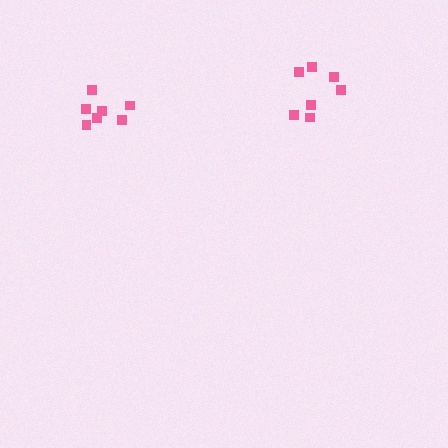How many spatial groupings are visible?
There are 2 spatial groupings.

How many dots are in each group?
Group 1: 7 dots, Group 2: 7 dots (14 total).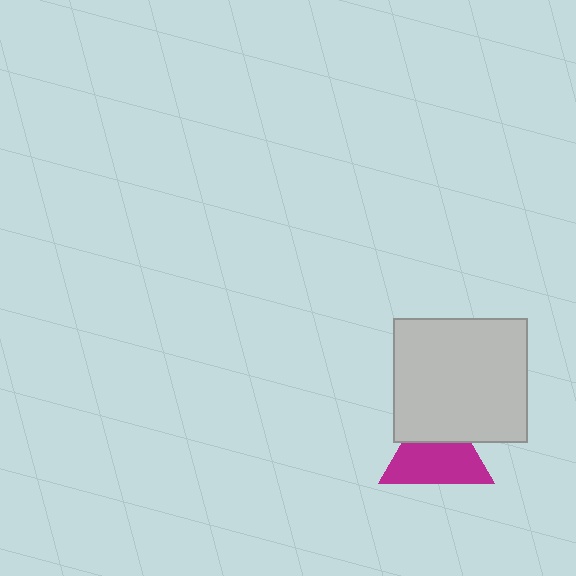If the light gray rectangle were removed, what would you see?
You would see the complete magenta triangle.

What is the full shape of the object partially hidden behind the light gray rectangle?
The partially hidden object is a magenta triangle.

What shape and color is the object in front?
The object in front is a light gray rectangle.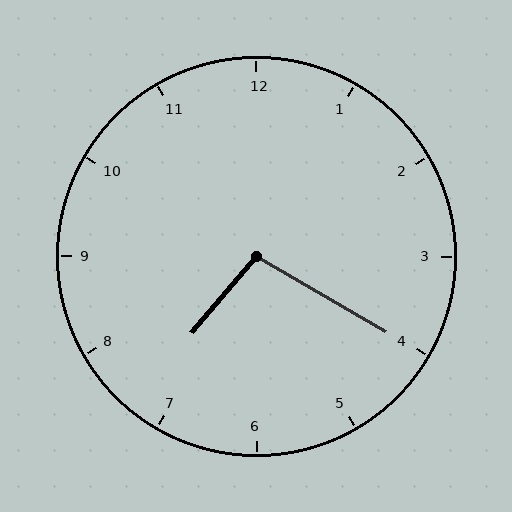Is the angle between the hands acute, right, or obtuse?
It is obtuse.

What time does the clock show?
7:20.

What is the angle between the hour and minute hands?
Approximately 100 degrees.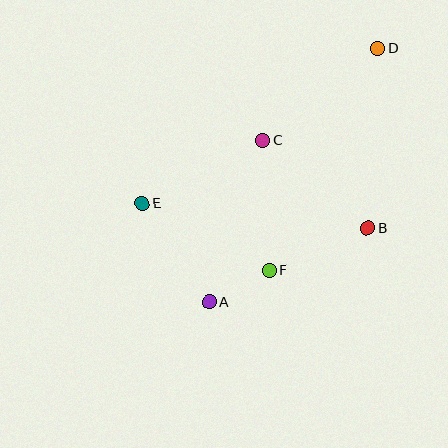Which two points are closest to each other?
Points A and F are closest to each other.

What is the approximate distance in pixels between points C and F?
The distance between C and F is approximately 130 pixels.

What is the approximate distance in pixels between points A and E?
The distance between A and E is approximately 120 pixels.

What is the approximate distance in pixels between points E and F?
The distance between E and F is approximately 144 pixels.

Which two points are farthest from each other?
Points A and D are farthest from each other.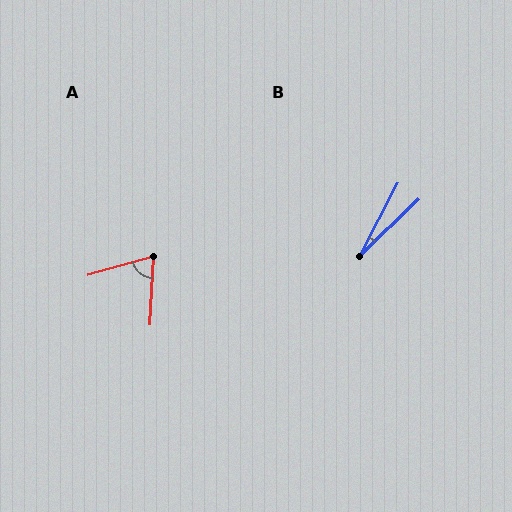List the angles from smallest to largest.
B (19°), A (71°).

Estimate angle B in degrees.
Approximately 19 degrees.